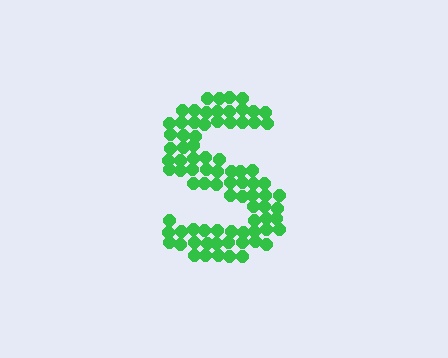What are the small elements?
The small elements are circles.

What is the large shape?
The large shape is the letter S.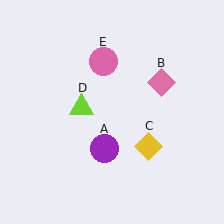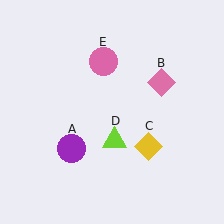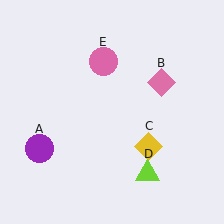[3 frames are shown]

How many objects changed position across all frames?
2 objects changed position: purple circle (object A), lime triangle (object D).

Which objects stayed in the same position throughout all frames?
Pink diamond (object B) and yellow diamond (object C) and pink circle (object E) remained stationary.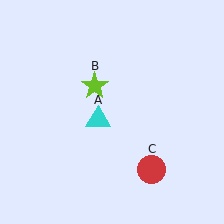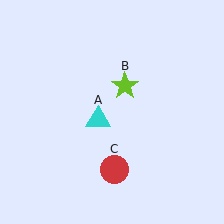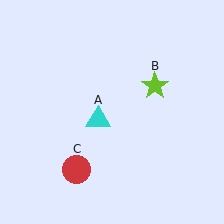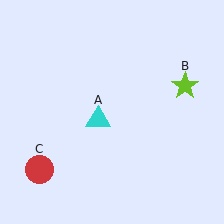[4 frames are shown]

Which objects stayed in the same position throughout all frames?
Cyan triangle (object A) remained stationary.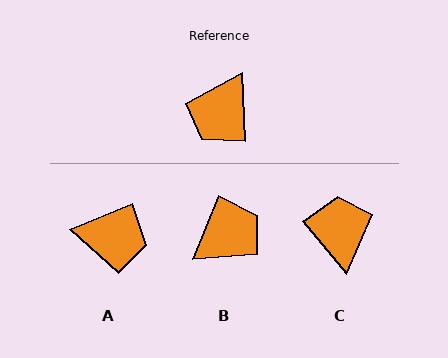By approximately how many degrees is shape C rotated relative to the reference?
Approximately 142 degrees clockwise.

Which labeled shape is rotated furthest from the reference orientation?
B, about 156 degrees away.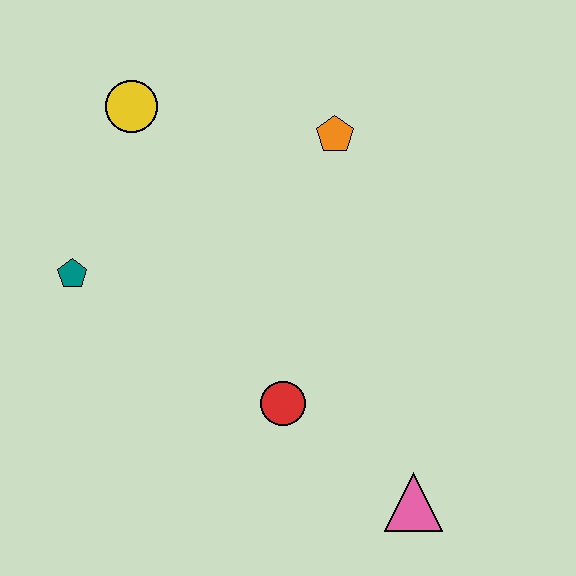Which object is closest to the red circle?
The pink triangle is closest to the red circle.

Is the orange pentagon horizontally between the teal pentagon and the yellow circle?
No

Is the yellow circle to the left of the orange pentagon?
Yes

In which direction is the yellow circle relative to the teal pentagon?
The yellow circle is above the teal pentagon.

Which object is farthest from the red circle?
The yellow circle is farthest from the red circle.